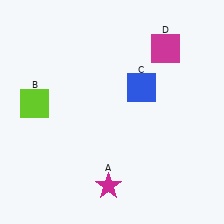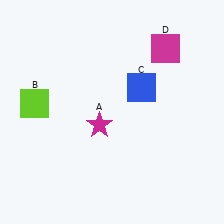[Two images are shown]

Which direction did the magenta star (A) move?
The magenta star (A) moved up.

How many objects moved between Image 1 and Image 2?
1 object moved between the two images.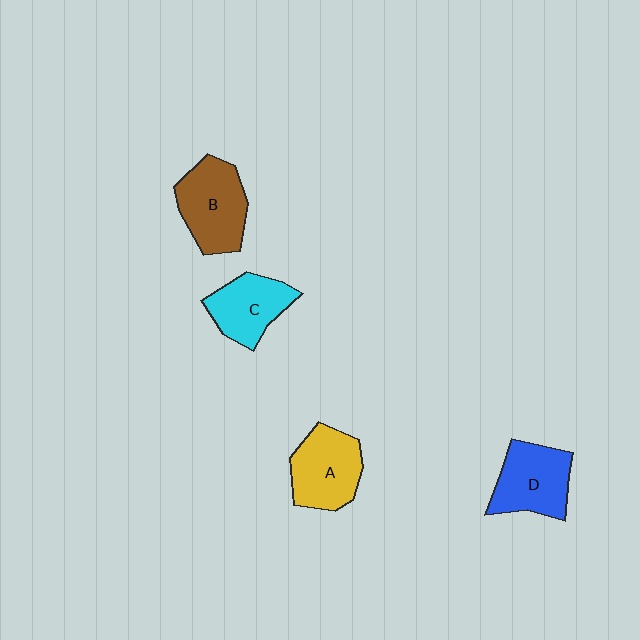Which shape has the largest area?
Shape B (brown).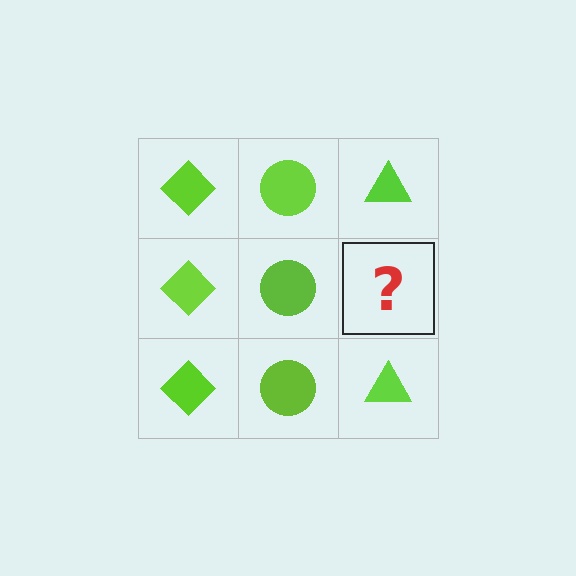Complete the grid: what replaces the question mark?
The question mark should be replaced with a lime triangle.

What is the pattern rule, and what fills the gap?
The rule is that each column has a consistent shape. The gap should be filled with a lime triangle.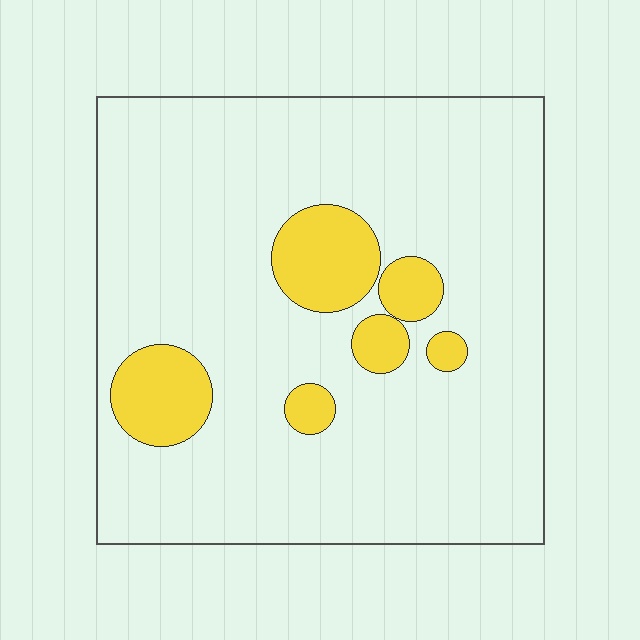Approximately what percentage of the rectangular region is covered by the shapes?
Approximately 15%.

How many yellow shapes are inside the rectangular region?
6.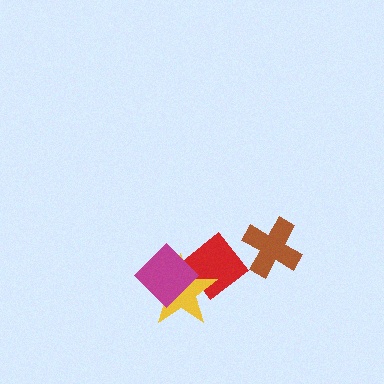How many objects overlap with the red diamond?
2 objects overlap with the red diamond.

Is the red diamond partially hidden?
Yes, it is partially covered by another shape.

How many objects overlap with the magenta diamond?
2 objects overlap with the magenta diamond.